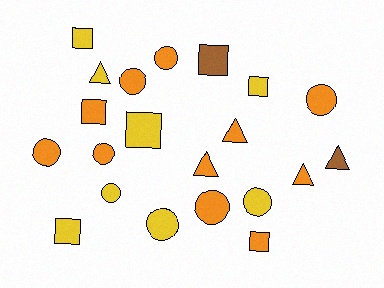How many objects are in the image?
There are 21 objects.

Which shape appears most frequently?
Circle, with 9 objects.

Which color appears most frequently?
Orange, with 11 objects.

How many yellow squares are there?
There are 4 yellow squares.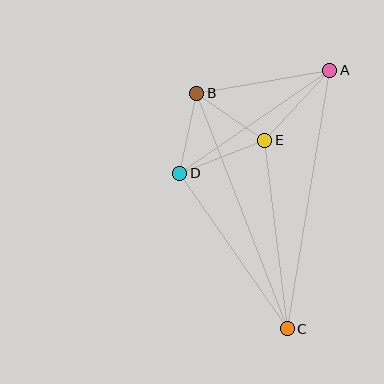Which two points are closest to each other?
Points B and D are closest to each other.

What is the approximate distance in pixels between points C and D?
The distance between C and D is approximately 189 pixels.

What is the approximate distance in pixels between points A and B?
The distance between A and B is approximately 135 pixels.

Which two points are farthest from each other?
Points A and C are farthest from each other.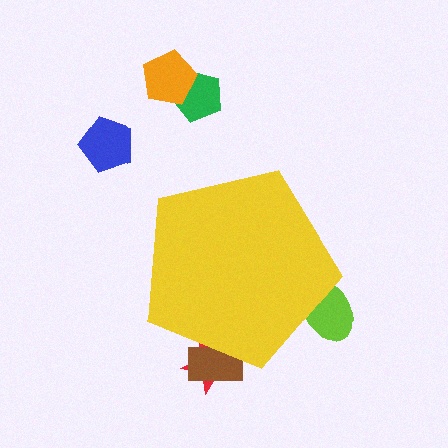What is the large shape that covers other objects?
A yellow pentagon.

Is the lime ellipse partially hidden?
Yes, the lime ellipse is partially hidden behind the yellow pentagon.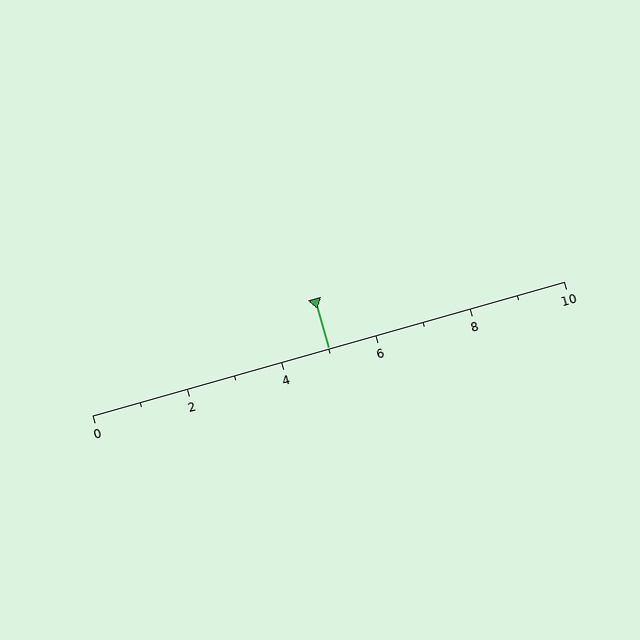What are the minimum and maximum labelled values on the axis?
The axis runs from 0 to 10.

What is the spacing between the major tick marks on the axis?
The major ticks are spaced 2 apart.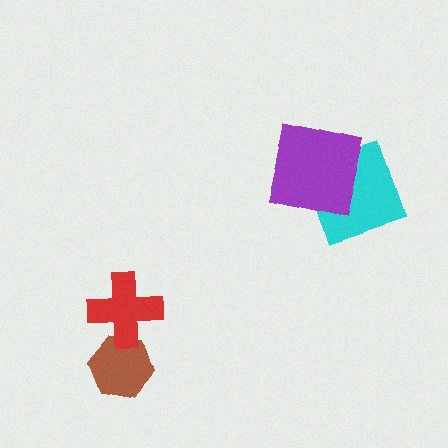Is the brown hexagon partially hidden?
Yes, it is partially covered by another shape.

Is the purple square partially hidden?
No, no other shape covers it.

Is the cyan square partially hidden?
Yes, it is partially covered by another shape.